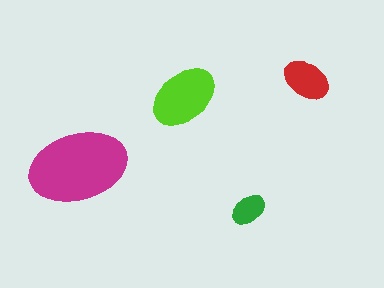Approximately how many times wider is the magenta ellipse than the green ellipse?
About 3 times wider.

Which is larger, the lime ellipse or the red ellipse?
The lime one.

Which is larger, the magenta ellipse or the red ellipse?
The magenta one.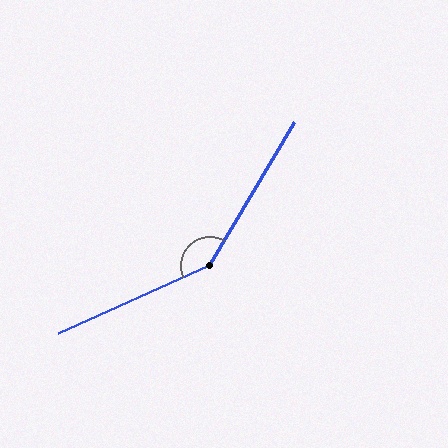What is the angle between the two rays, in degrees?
Approximately 145 degrees.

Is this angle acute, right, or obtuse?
It is obtuse.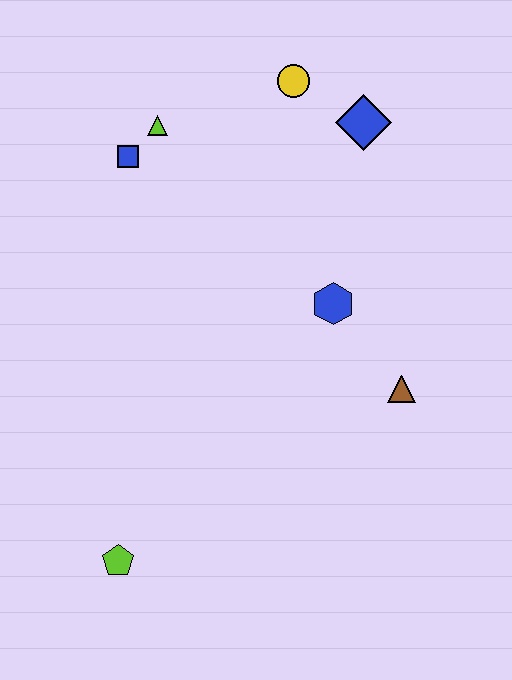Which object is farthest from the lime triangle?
The lime pentagon is farthest from the lime triangle.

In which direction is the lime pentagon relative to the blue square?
The lime pentagon is below the blue square.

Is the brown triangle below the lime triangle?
Yes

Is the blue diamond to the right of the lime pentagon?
Yes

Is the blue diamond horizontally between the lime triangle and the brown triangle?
Yes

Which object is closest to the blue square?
The lime triangle is closest to the blue square.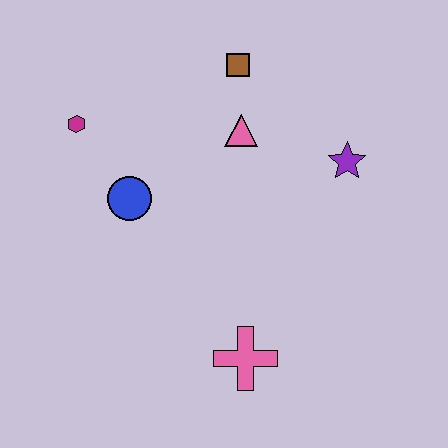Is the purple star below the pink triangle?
Yes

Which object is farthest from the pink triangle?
The pink cross is farthest from the pink triangle.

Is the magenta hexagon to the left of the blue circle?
Yes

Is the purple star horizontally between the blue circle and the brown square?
No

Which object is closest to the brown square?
The pink triangle is closest to the brown square.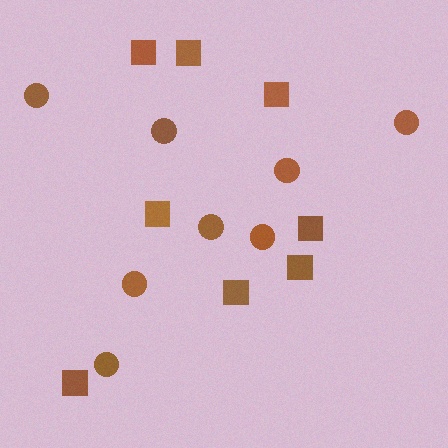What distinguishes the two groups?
There are 2 groups: one group of squares (8) and one group of circles (8).